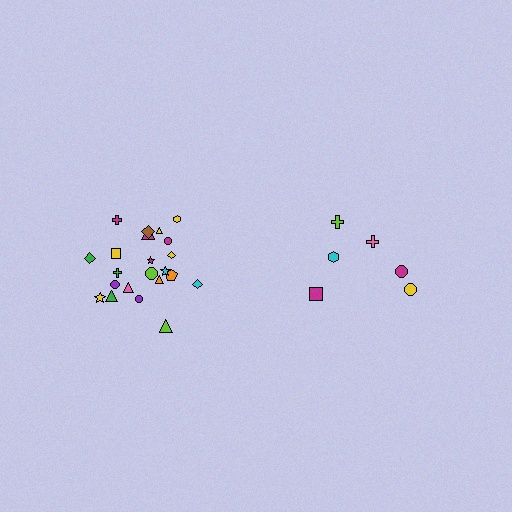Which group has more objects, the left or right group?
The left group.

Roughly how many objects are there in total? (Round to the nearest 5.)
Roughly 30 objects in total.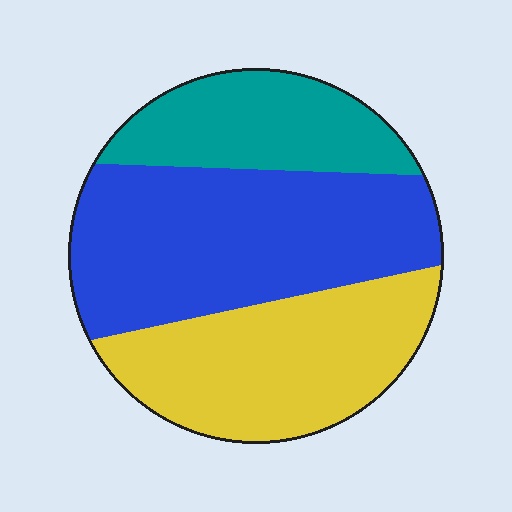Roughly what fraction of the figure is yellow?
Yellow covers roughly 35% of the figure.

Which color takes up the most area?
Blue, at roughly 45%.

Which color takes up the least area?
Teal, at roughly 20%.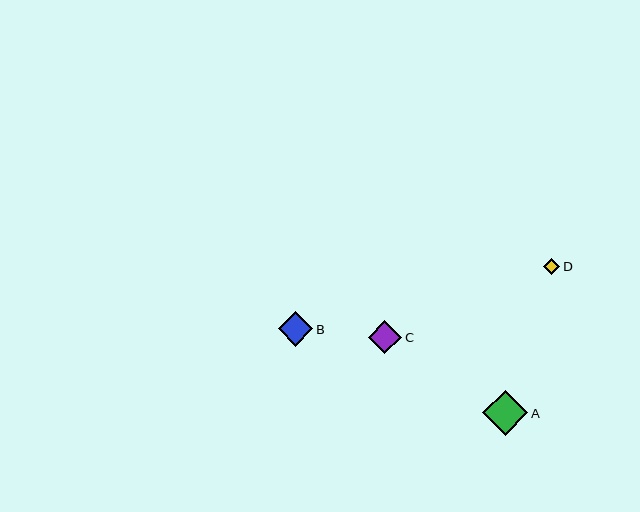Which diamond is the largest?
Diamond A is the largest with a size of approximately 45 pixels.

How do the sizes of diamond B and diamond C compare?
Diamond B and diamond C are approximately the same size.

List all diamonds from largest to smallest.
From largest to smallest: A, B, C, D.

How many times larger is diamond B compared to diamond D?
Diamond B is approximately 2.2 times the size of diamond D.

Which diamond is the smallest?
Diamond D is the smallest with a size of approximately 16 pixels.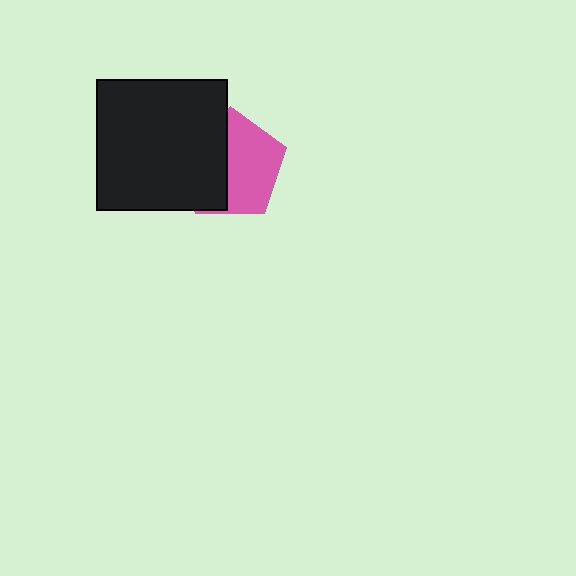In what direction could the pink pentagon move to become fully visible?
The pink pentagon could move right. That would shift it out from behind the black square entirely.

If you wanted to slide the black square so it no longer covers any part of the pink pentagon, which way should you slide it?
Slide it left — that is the most direct way to separate the two shapes.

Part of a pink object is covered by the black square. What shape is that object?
It is a pentagon.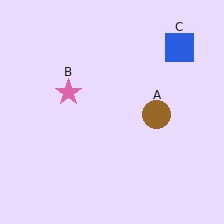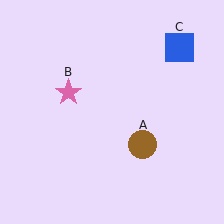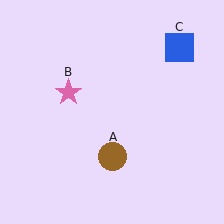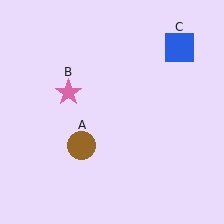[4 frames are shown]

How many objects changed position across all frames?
1 object changed position: brown circle (object A).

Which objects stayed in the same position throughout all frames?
Pink star (object B) and blue square (object C) remained stationary.